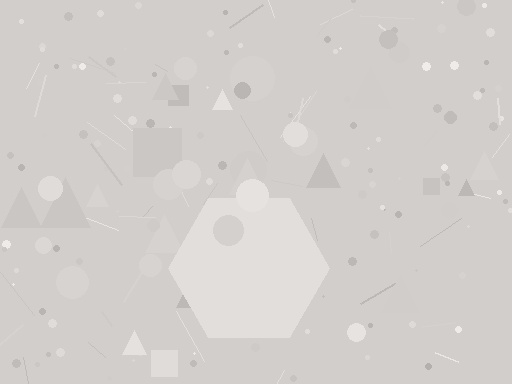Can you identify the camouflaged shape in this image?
The camouflaged shape is a hexagon.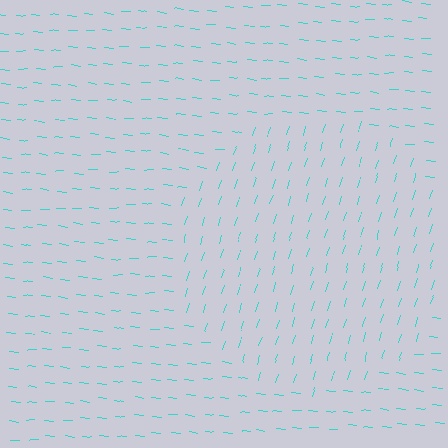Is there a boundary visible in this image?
Yes, there is a texture boundary formed by a change in line orientation.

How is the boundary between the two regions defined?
The boundary is defined purely by a change in line orientation (approximately 78 degrees difference). All lines are the same color and thickness.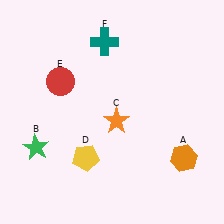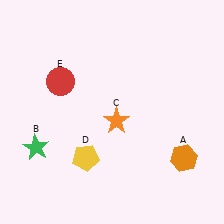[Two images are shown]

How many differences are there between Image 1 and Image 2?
There is 1 difference between the two images.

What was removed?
The teal cross (F) was removed in Image 2.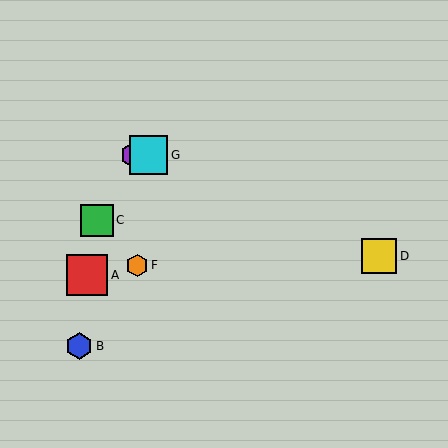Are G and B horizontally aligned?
No, G is at y≈155 and B is at y≈346.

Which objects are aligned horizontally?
Objects E, G are aligned horizontally.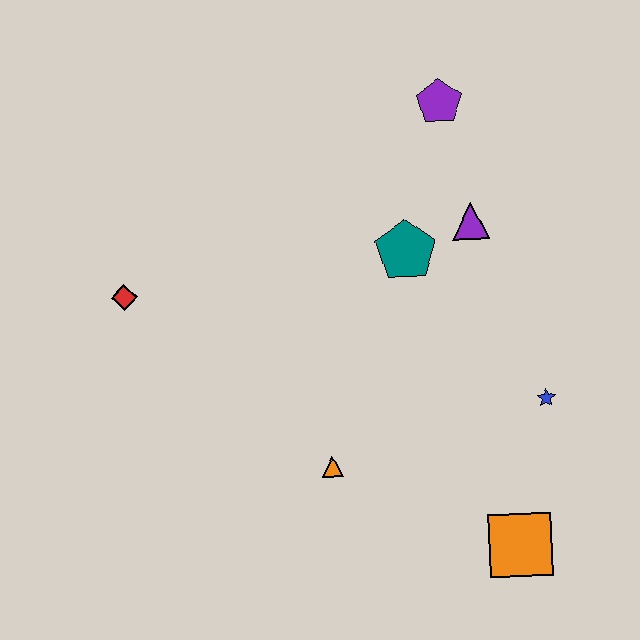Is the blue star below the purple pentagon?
Yes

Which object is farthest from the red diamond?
The orange square is farthest from the red diamond.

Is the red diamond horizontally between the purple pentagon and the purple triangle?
No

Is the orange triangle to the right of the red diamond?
Yes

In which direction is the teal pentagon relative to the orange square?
The teal pentagon is above the orange square.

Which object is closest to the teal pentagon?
The purple triangle is closest to the teal pentagon.